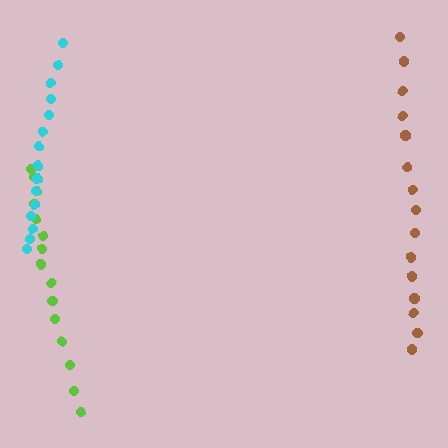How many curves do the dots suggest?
There are 3 distinct paths.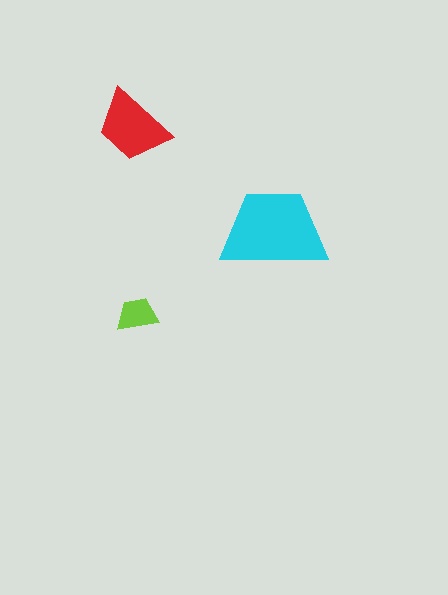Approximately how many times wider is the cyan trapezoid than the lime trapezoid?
About 2.5 times wider.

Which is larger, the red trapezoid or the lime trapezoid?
The red one.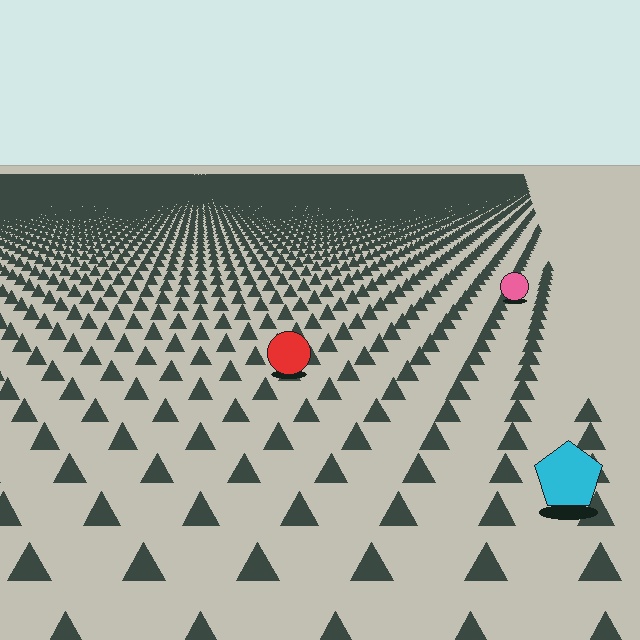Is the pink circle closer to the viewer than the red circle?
No. The red circle is closer — you can tell from the texture gradient: the ground texture is coarser near it.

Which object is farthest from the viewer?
The pink circle is farthest from the viewer. It appears smaller and the ground texture around it is denser.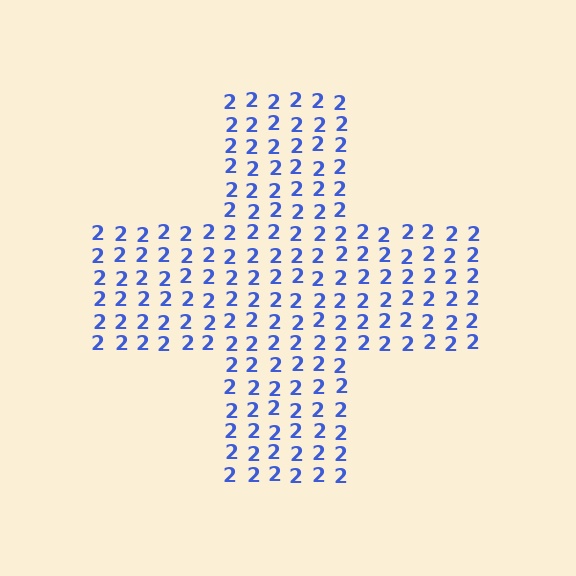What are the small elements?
The small elements are digit 2's.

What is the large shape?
The large shape is a cross.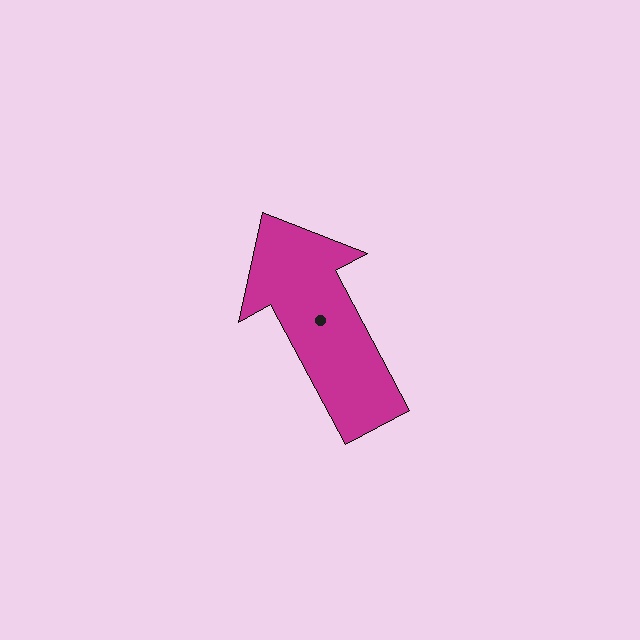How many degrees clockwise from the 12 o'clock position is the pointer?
Approximately 332 degrees.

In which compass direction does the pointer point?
Northwest.